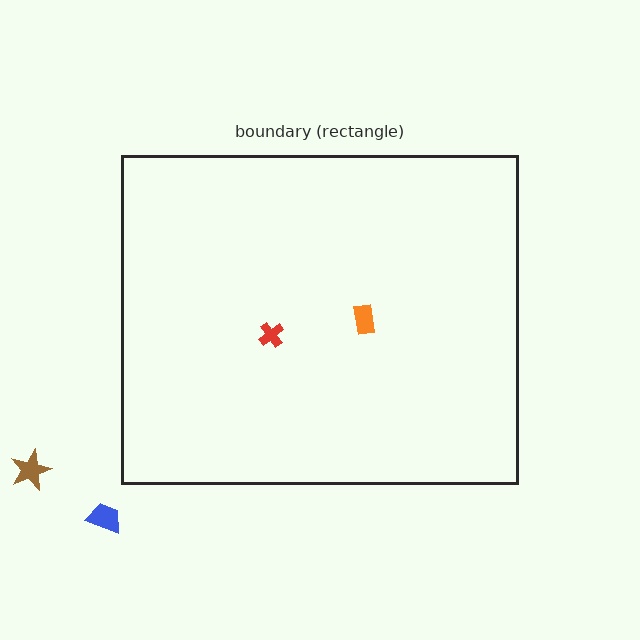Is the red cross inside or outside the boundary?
Inside.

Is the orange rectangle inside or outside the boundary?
Inside.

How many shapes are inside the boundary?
2 inside, 2 outside.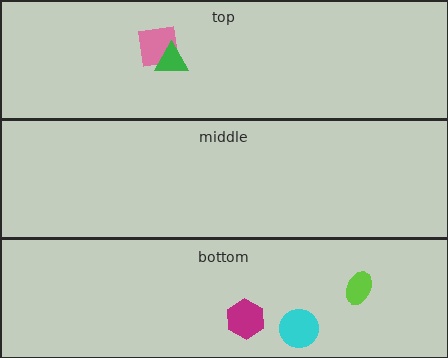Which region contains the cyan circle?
The bottom region.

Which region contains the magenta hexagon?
The bottom region.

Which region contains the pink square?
The top region.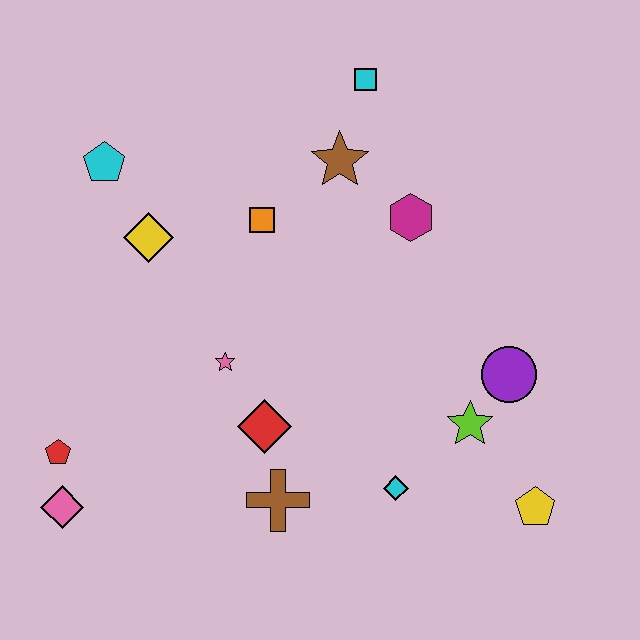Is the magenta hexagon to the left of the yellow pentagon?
Yes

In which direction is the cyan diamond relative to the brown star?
The cyan diamond is below the brown star.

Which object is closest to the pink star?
The red diamond is closest to the pink star.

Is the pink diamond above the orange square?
No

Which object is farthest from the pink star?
The yellow pentagon is farthest from the pink star.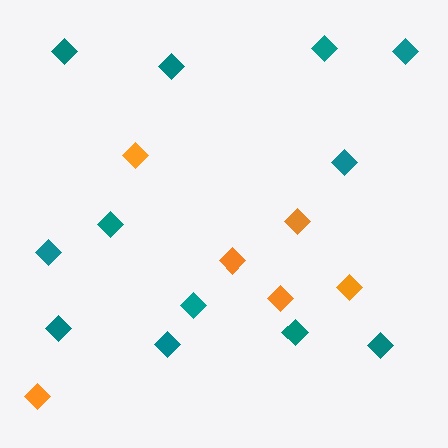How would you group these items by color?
There are 2 groups: one group of orange diamonds (6) and one group of teal diamonds (12).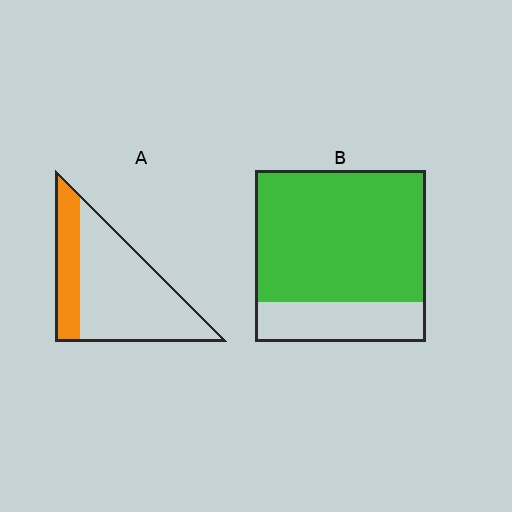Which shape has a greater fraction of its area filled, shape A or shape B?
Shape B.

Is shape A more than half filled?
No.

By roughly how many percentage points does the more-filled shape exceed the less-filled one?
By roughly 50 percentage points (B over A).